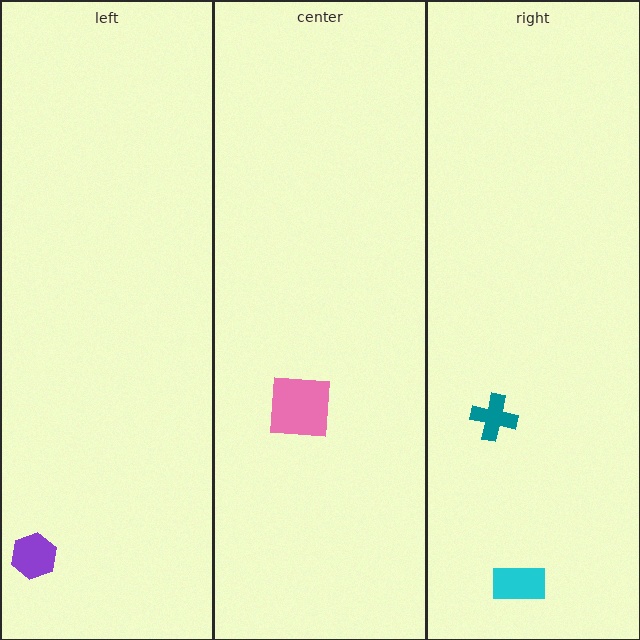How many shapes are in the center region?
1.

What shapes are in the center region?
The pink square.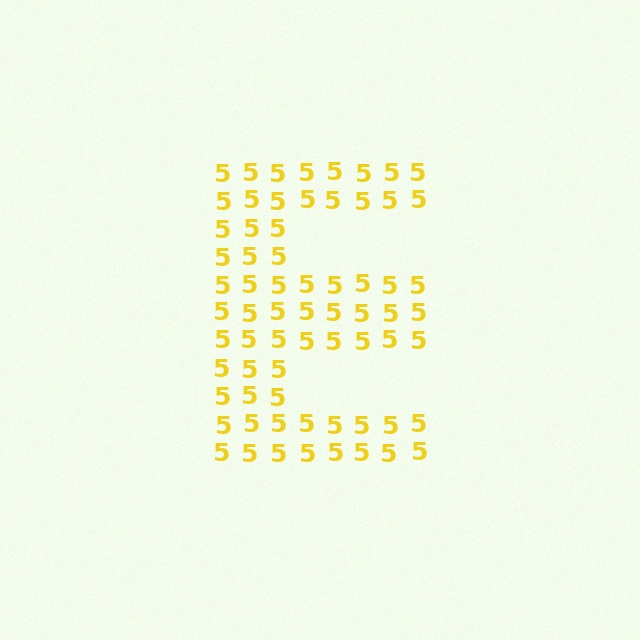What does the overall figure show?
The overall figure shows the letter E.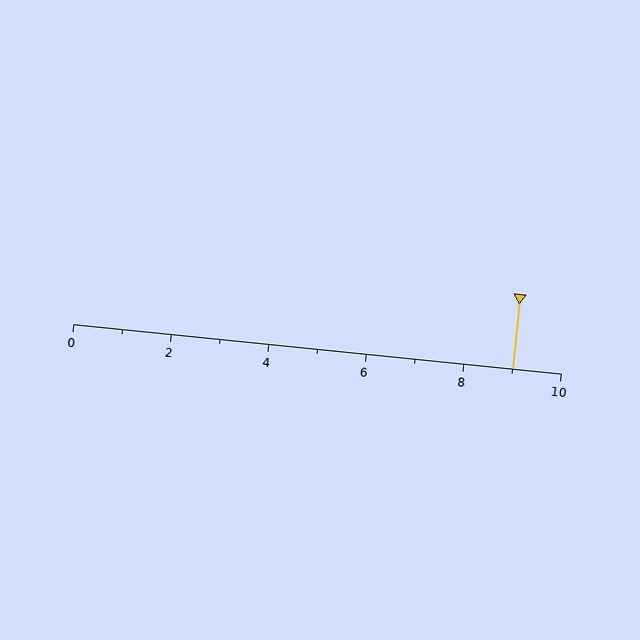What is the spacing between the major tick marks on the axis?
The major ticks are spaced 2 apart.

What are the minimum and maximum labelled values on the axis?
The axis runs from 0 to 10.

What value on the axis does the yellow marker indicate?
The marker indicates approximately 9.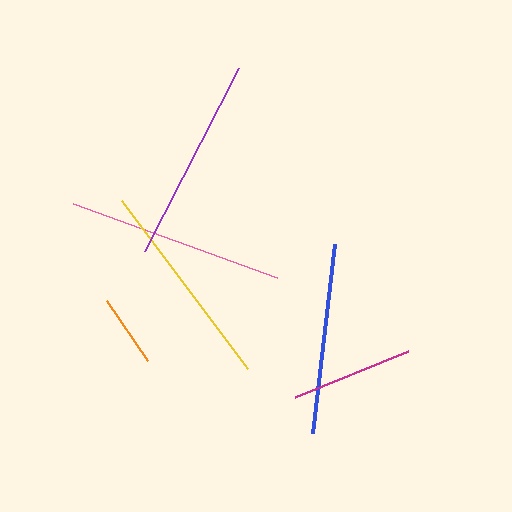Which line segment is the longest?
The pink line is the longest at approximately 217 pixels.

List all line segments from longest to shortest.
From longest to shortest: pink, yellow, purple, blue, magenta, orange.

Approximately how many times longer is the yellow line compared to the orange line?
The yellow line is approximately 2.9 times the length of the orange line.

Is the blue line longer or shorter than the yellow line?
The yellow line is longer than the blue line.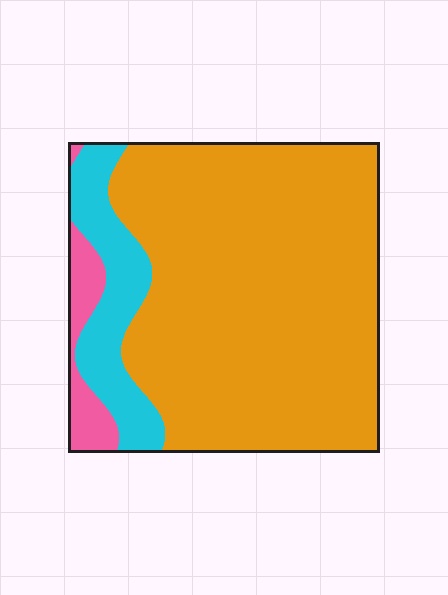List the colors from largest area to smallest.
From largest to smallest: orange, cyan, pink.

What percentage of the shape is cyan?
Cyan covers 15% of the shape.